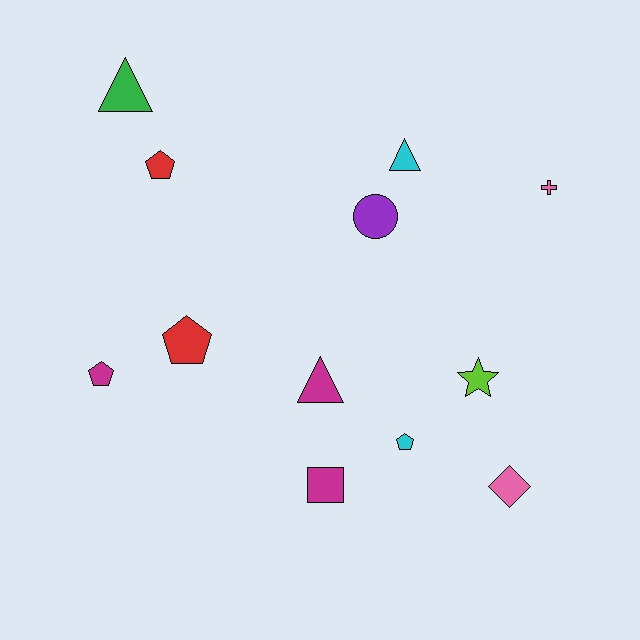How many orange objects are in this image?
There are no orange objects.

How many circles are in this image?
There is 1 circle.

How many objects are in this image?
There are 12 objects.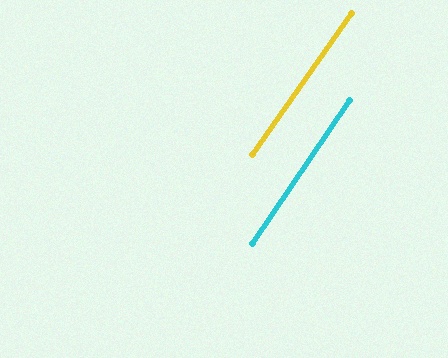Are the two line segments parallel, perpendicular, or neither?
Parallel — their directions differ by only 1.1°.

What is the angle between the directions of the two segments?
Approximately 1 degree.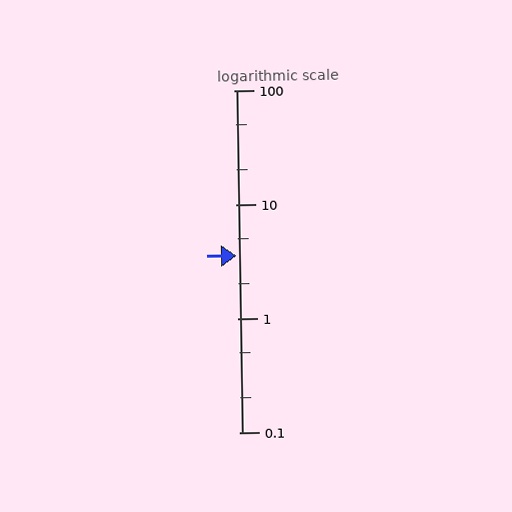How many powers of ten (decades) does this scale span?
The scale spans 3 decades, from 0.1 to 100.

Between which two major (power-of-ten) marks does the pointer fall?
The pointer is between 1 and 10.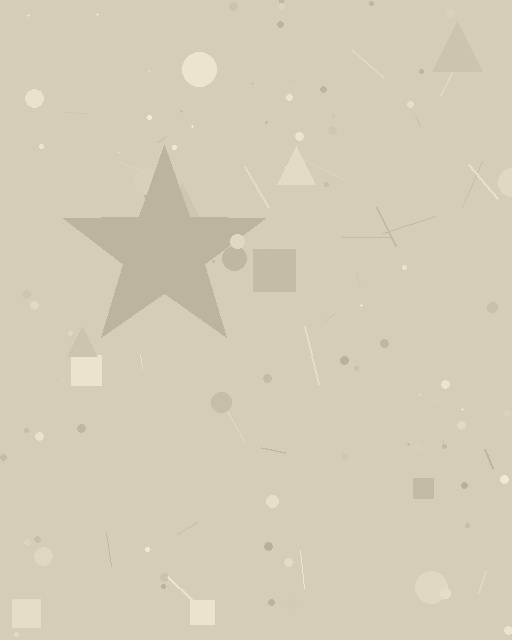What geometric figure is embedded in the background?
A star is embedded in the background.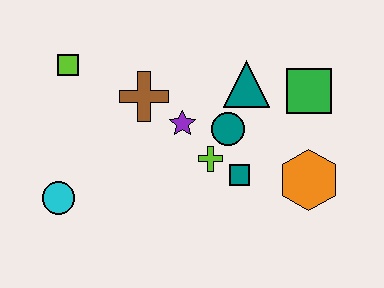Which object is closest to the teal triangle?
The teal circle is closest to the teal triangle.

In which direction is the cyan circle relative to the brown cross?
The cyan circle is below the brown cross.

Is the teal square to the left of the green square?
Yes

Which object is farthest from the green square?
The cyan circle is farthest from the green square.